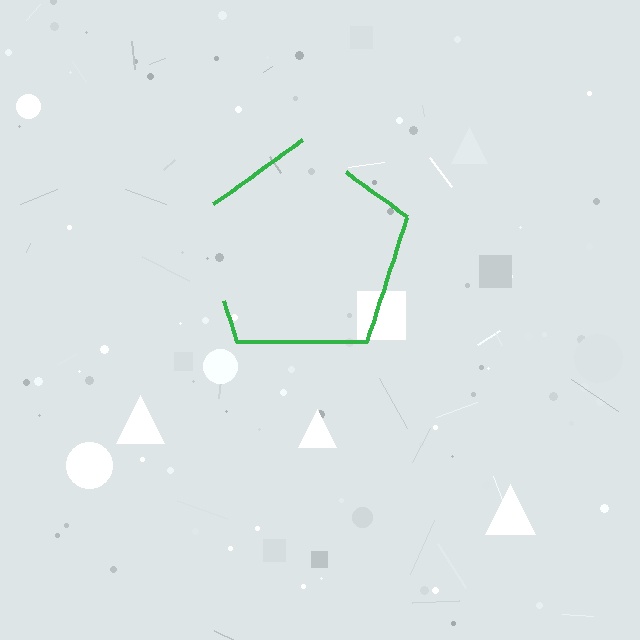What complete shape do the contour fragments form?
The contour fragments form a pentagon.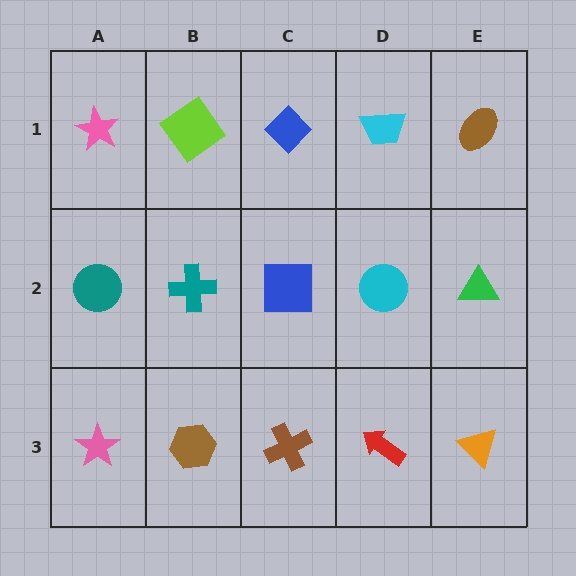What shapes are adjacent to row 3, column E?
A green triangle (row 2, column E), a red arrow (row 3, column D).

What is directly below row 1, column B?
A teal cross.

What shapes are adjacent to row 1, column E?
A green triangle (row 2, column E), a cyan trapezoid (row 1, column D).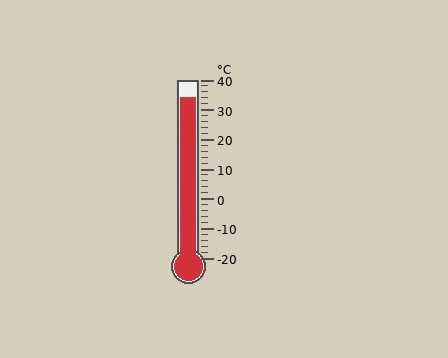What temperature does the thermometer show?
The thermometer shows approximately 34°C.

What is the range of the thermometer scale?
The thermometer scale ranges from -20°C to 40°C.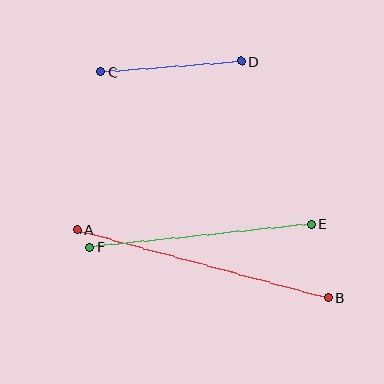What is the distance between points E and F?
The distance is approximately 223 pixels.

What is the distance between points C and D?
The distance is approximately 141 pixels.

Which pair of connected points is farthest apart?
Points A and B are farthest apart.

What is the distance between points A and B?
The distance is approximately 260 pixels.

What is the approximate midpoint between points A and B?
The midpoint is at approximately (202, 263) pixels.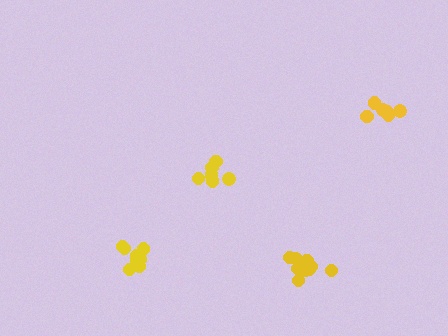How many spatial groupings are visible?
There are 4 spatial groupings.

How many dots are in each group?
Group 1: 6 dots, Group 2: 12 dots, Group 3: 6 dots, Group 4: 8 dots (32 total).